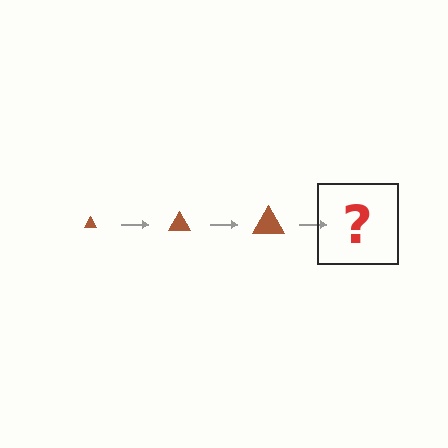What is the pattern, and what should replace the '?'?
The pattern is that the triangle gets progressively larger each step. The '?' should be a brown triangle, larger than the previous one.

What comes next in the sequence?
The next element should be a brown triangle, larger than the previous one.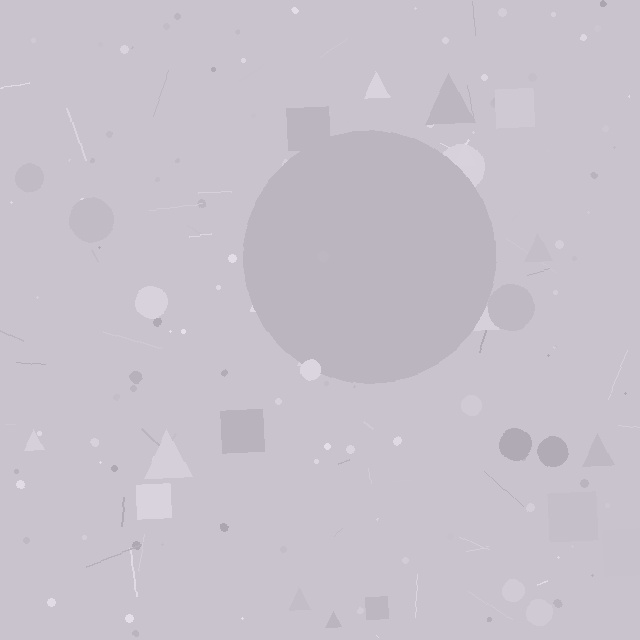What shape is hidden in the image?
A circle is hidden in the image.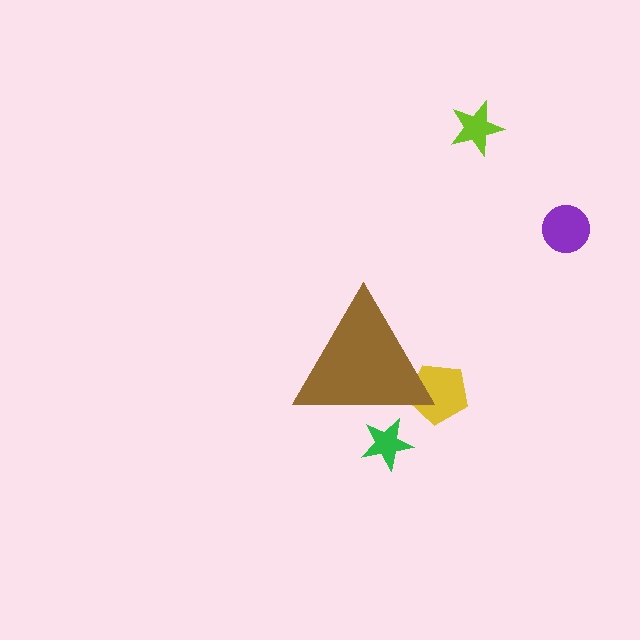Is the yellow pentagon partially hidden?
Yes, the yellow pentagon is partially hidden behind the brown triangle.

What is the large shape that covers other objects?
A brown triangle.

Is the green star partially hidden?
Yes, the green star is partially hidden behind the brown triangle.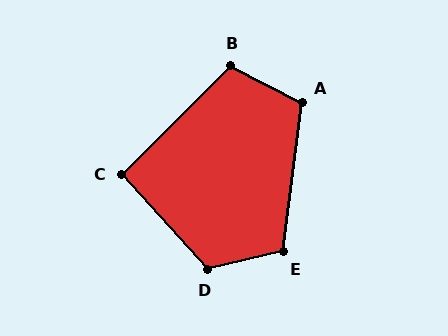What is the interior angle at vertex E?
Approximately 111 degrees (obtuse).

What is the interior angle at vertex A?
Approximately 109 degrees (obtuse).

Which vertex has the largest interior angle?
D, at approximately 119 degrees.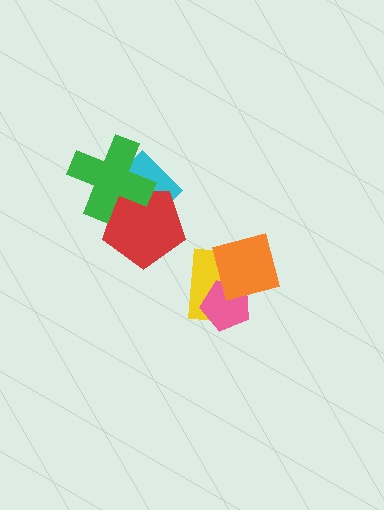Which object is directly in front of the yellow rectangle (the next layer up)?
The pink pentagon is directly in front of the yellow rectangle.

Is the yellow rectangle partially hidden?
Yes, it is partially covered by another shape.